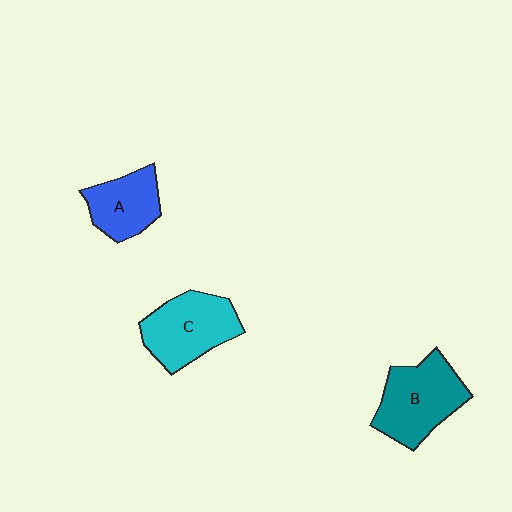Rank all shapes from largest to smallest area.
From largest to smallest: B (teal), C (cyan), A (blue).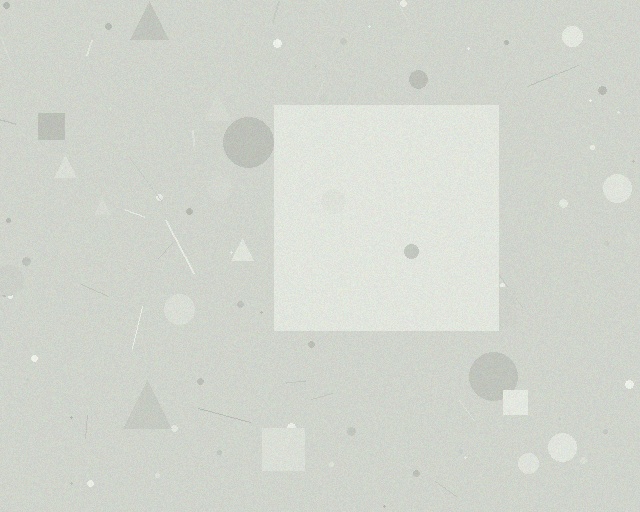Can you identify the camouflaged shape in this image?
The camouflaged shape is a square.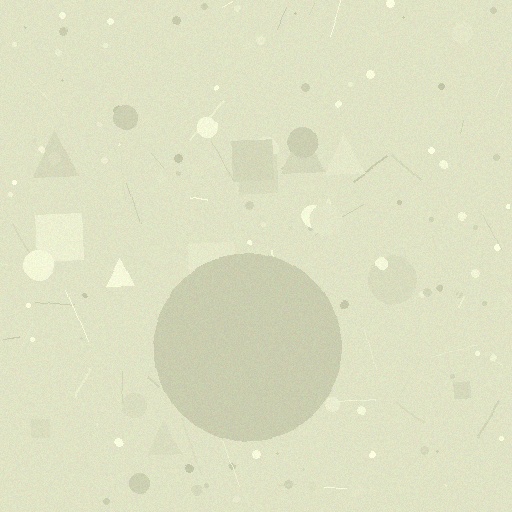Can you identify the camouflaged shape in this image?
The camouflaged shape is a circle.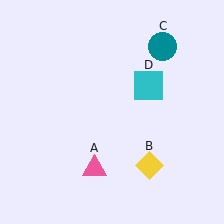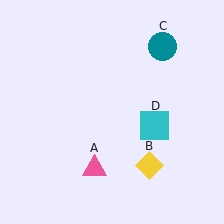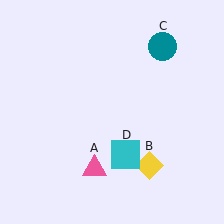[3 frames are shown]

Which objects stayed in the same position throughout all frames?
Pink triangle (object A) and yellow diamond (object B) and teal circle (object C) remained stationary.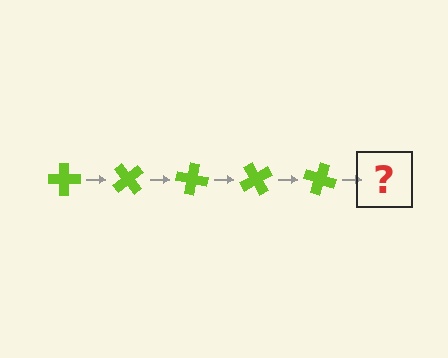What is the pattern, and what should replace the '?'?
The pattern is that the cross rotates 50 degrees each step. The '?' should be a lime cross rotated 250 degrees.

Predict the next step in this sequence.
The next step is a lime cross rotated 250 degrees.